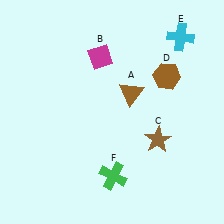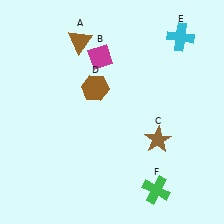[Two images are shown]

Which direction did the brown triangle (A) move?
The brown triangle (A) moved up.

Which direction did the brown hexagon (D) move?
The brown hexagon (D) moved left.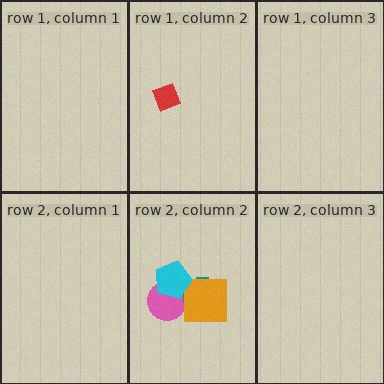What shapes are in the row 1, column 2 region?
The red diamond.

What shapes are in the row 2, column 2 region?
The pink circle, the teal cross, the orange square, the cyan pentagon.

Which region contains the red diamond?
The row 1, column 2 region.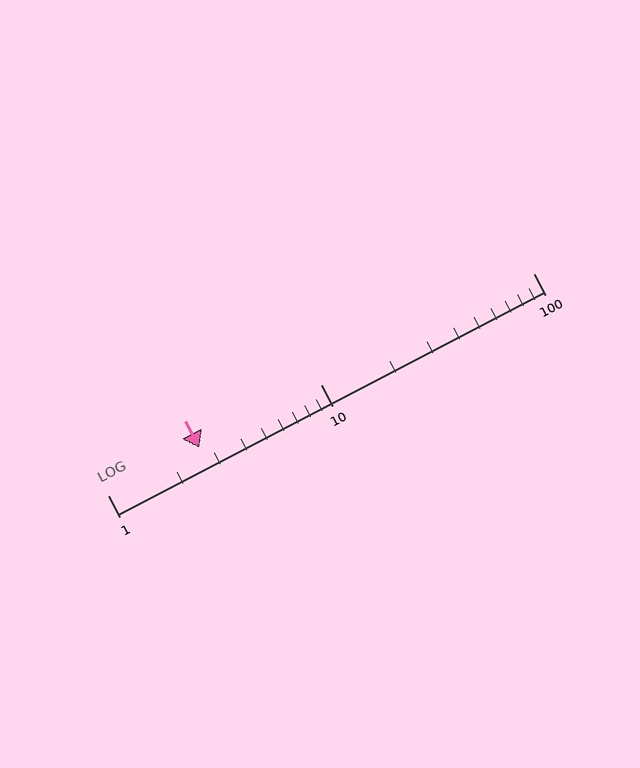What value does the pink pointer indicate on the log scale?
The pointer indicates approximately 2.7.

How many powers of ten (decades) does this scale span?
The scale spans 2 decades, from 1 to 100.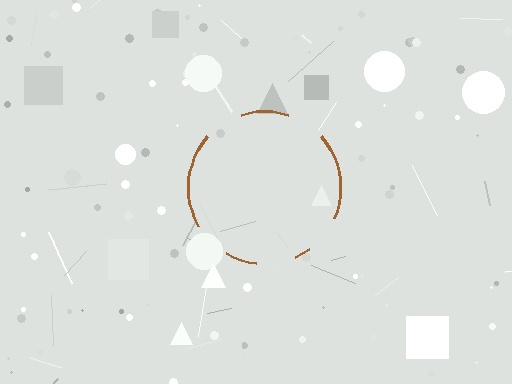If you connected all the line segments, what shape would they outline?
They would outline a circle.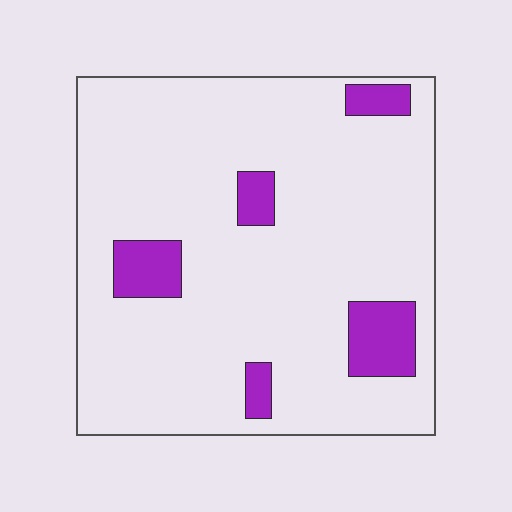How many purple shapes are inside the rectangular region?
5.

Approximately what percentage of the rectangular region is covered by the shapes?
Approximately 10%.